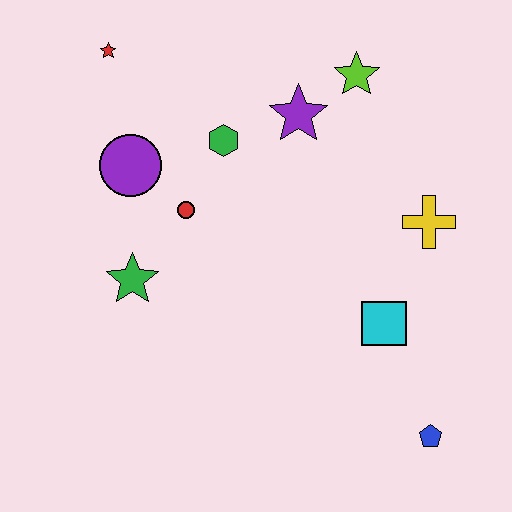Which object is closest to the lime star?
The purple star is closest to the lime star.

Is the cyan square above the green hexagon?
No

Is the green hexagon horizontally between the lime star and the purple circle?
Yes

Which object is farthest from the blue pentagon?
The red star is farthest from the blue pentagon.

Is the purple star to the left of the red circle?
No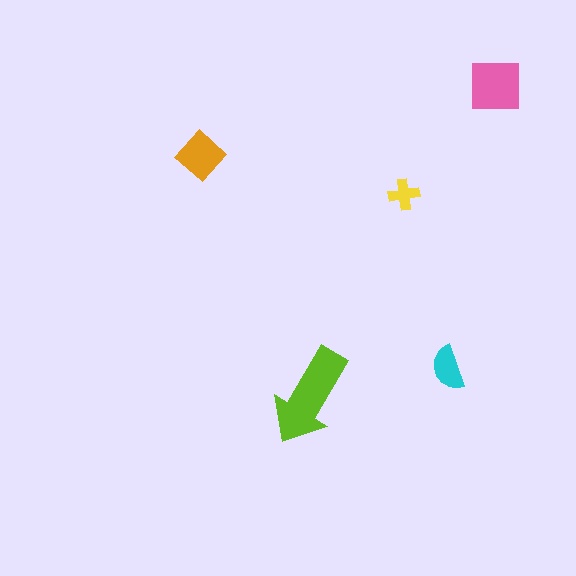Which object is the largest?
The lime arrow.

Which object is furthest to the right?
The pink square is rightmost.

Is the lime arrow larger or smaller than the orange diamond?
Larger.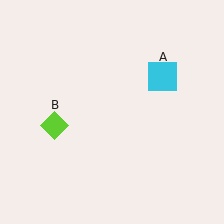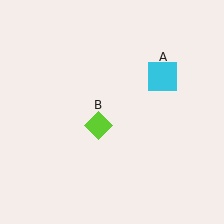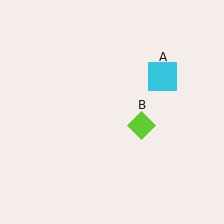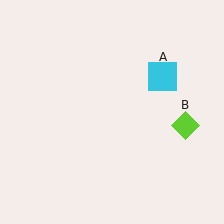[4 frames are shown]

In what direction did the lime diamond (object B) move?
The lime diamond (object B) moved right.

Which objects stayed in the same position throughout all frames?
Cyan square (object A) remained stationary.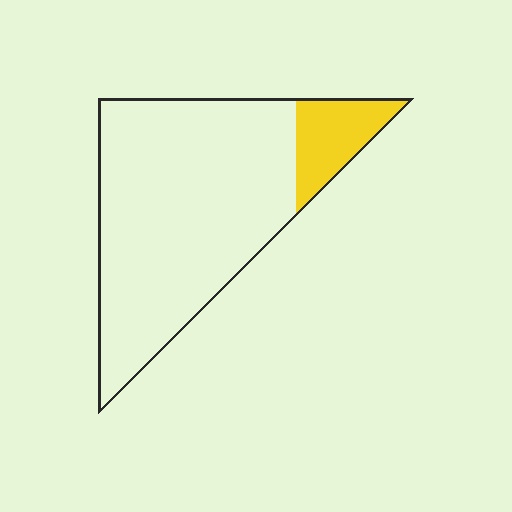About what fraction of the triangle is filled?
About one eighth (1/8).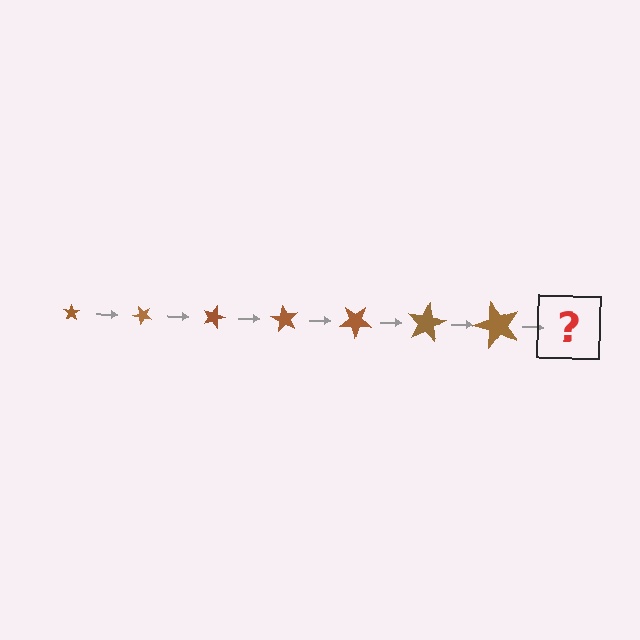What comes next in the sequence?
The next element should be a star, larger than the previous one and rotated 315 degrees from the start.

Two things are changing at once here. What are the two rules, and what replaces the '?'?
The two rules are that the star grows larger each step and it rotates 45 degrees each step. The '?' should be a star, larger than the previous one and rotated 315 degrees from the start.